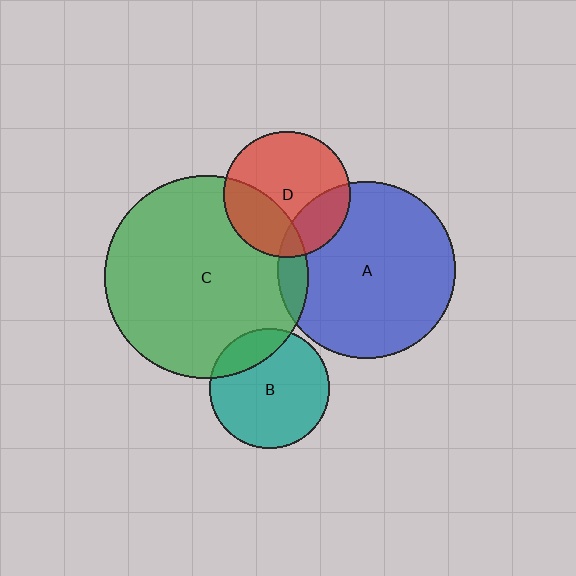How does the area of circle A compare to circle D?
Approximately 2.0 times.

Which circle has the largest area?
Circle C (green).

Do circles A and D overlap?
Yes.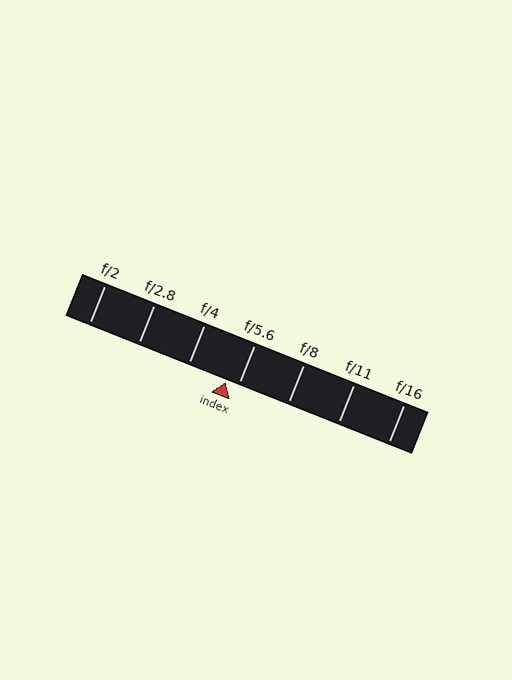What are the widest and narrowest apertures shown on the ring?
The widest aperture shown is f/2 and the narrowest is f/16.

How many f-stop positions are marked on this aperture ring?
There are 7 f-stop positions marked.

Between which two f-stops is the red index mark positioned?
The index mark is between f/4 and f/5.6.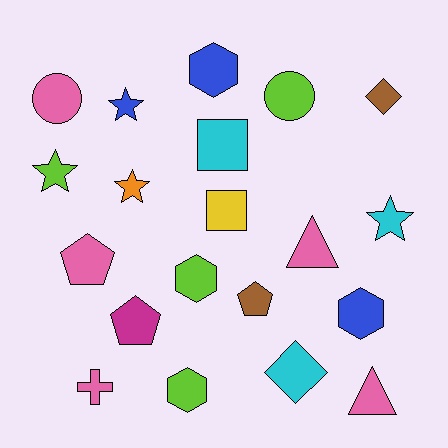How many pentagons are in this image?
There are 3 pentagons.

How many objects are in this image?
There are 20 objects.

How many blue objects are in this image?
There are 3 blue objects.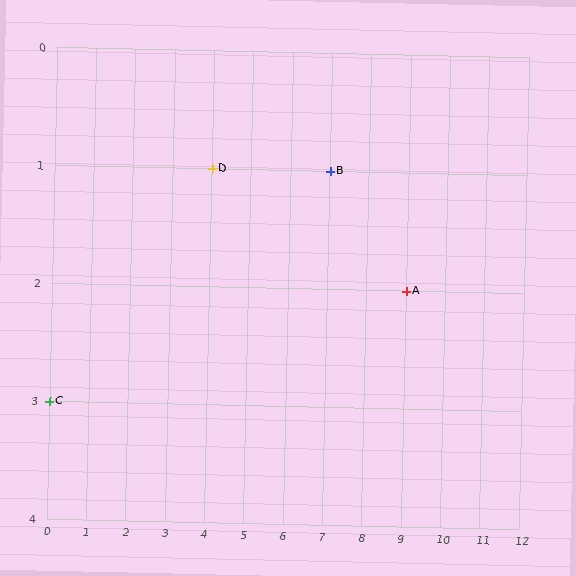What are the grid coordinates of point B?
Point B is at grid coordinates (7, 1).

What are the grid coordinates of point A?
Point A is at grid coordinates (9, 2).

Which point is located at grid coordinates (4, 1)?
Point D is at (4, 1).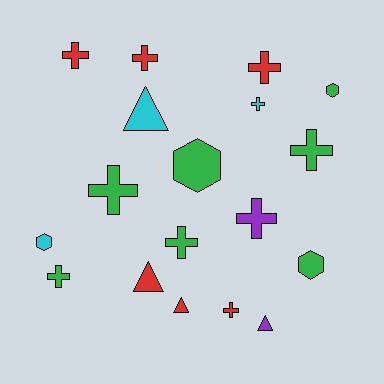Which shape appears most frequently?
Cross, with 10 objects.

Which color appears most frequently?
Green, with 7 objects.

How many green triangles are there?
There are no green triangles.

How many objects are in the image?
There are 18 objects.